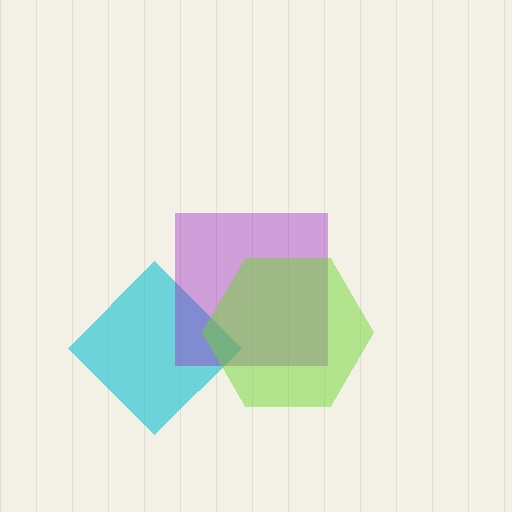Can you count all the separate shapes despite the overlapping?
Yes, there are 3 separate shapes.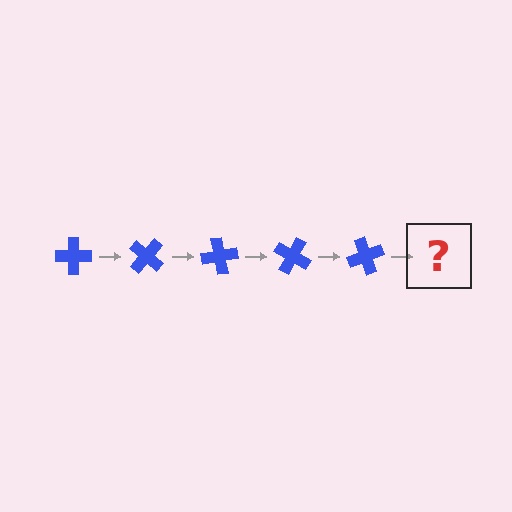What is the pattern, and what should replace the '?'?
The pattern is that the cross rotates 40 degrees each step. The '?' should be a blue cross rotated 200 degrees.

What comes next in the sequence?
The next element should be a blue cross rotated 200 degrees.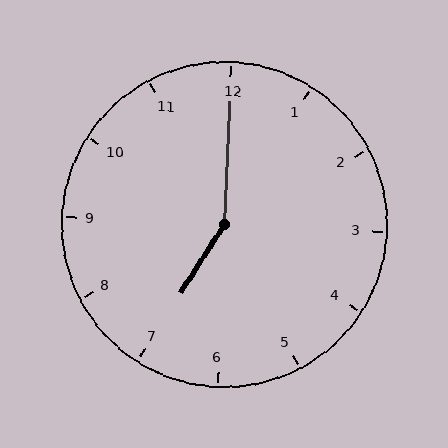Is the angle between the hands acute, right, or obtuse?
It is obtuse.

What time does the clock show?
7:00.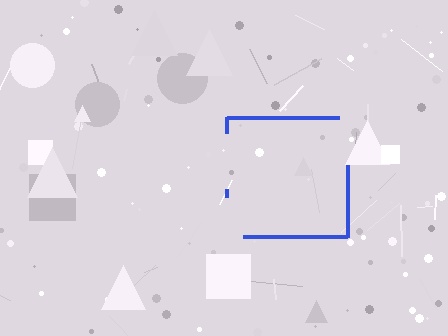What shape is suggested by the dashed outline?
The dashed outline suggests a square.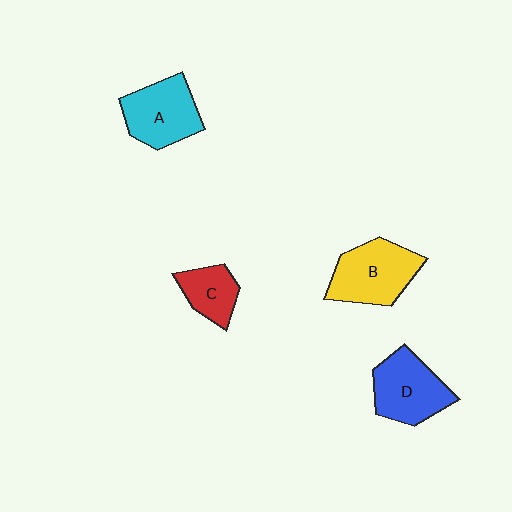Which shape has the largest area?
Shape B (yellow).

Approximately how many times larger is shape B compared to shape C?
Approximately 1.7 times.